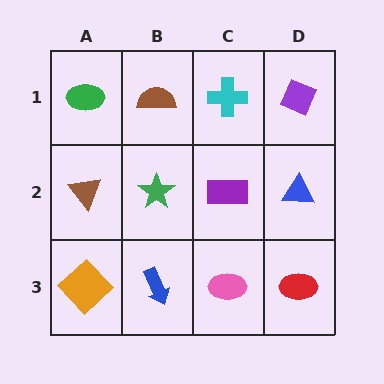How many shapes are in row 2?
4 shapes.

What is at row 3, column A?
An orange diamond.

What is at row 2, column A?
A brown triangle.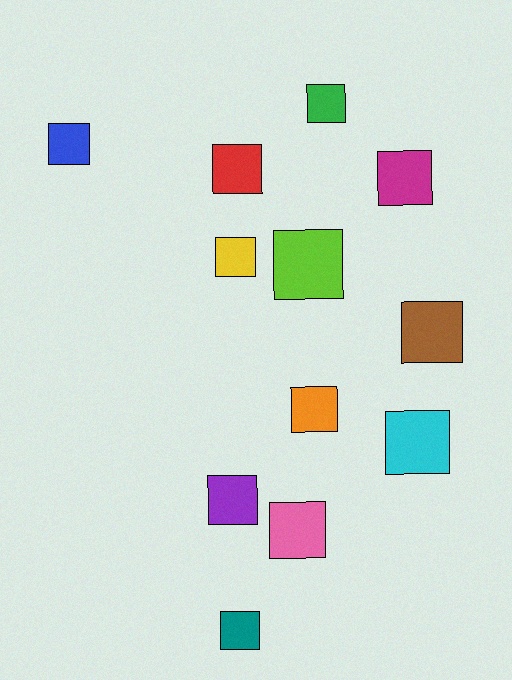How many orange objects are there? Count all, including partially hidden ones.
There is 1 orange object.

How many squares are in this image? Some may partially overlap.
There are 12 squares.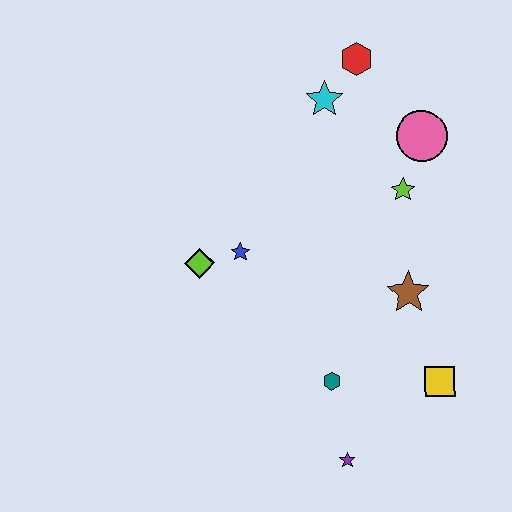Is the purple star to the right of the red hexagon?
No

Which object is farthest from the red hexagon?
The purple star is farthest from the red hexagon.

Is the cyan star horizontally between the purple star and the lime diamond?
Yes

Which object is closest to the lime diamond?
The blue star is closest to the lime diamond.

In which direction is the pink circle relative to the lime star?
The pink circle is above the lime star.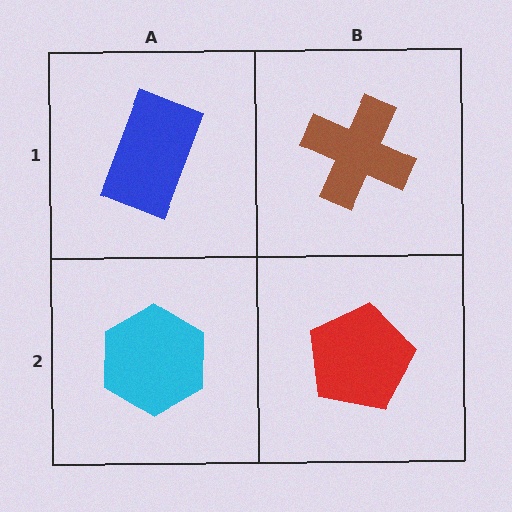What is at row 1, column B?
A brown cross.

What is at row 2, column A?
A cyan hexagon.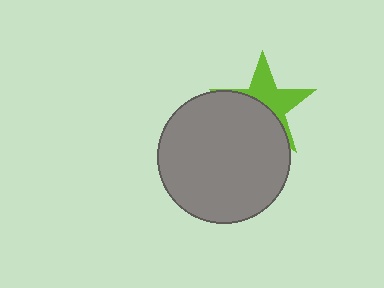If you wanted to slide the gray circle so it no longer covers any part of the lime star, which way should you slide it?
Slide it down — that is the most direct way to separate the two shapes.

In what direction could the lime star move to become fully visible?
The lime star could move up. That would shift it out from behind the gray circle entirely.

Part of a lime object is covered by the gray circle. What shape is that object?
It is a star.